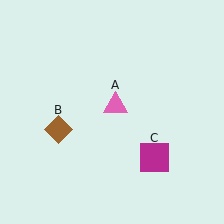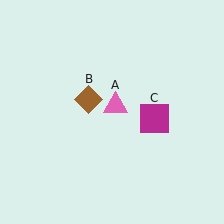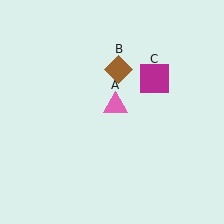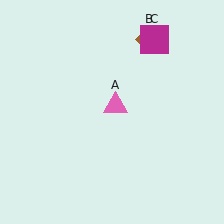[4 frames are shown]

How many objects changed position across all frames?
2 objects changed position: brown diamond (object B), magenta square (object C).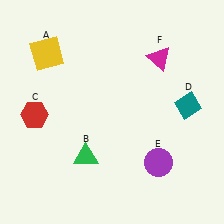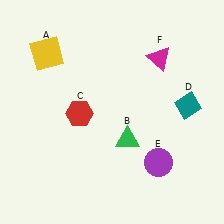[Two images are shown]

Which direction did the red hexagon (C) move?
The red hexagon (C) moved right.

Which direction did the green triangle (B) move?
The green triangle (B) moved right.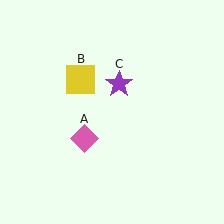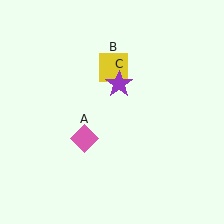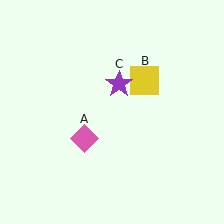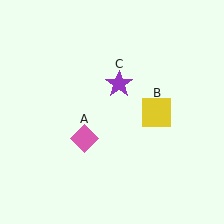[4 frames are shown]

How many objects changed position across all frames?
1 object changed position: yellow square (object B).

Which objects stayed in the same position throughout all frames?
Pink diamond (object A) and purple star (object C) remained stationary.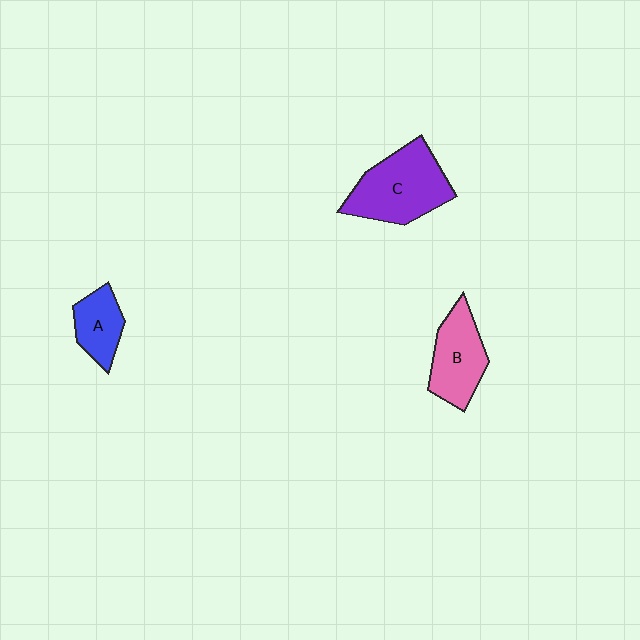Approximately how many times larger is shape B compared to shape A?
Approximately 1.4 times.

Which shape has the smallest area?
Shape A (blue).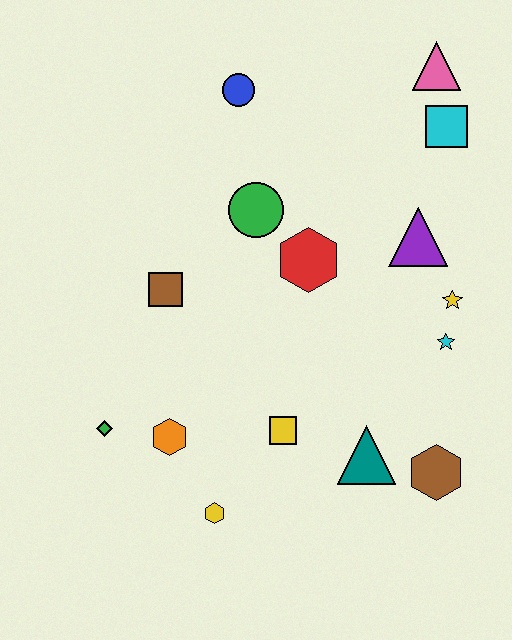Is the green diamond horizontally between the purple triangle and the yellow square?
No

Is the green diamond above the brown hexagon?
Yes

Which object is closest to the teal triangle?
The brown hexagon is closest to the teal triangle.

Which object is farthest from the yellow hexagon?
The pink triangle is farthest from the yellow hexagon.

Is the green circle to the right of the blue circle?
Yes